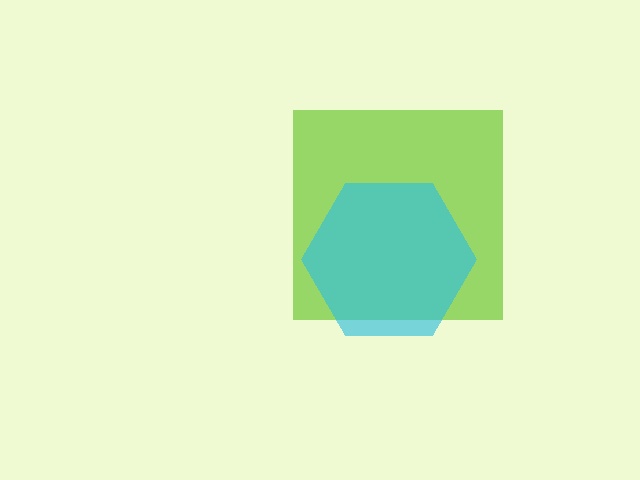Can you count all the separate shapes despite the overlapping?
Yes, there are 2 separate shapes.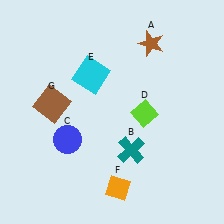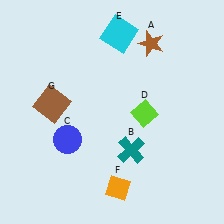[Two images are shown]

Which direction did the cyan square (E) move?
The cyan square (E) moved up.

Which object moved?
The cyan square (E) moved up.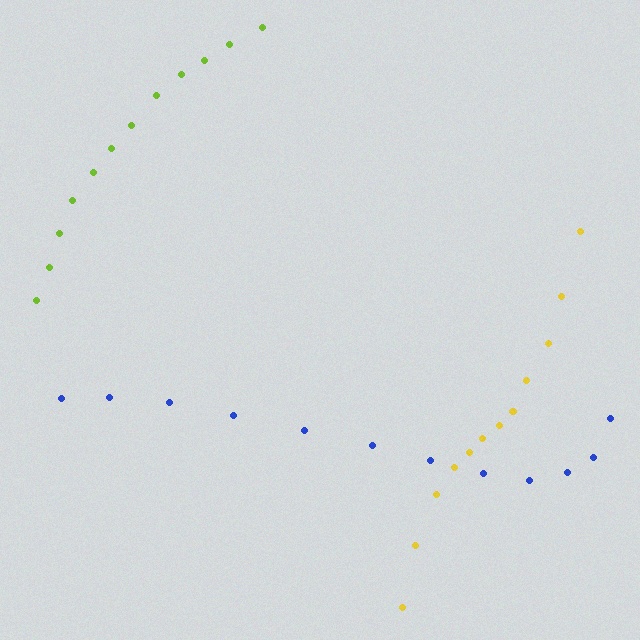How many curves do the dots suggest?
There are 3 distinct paths.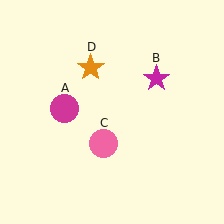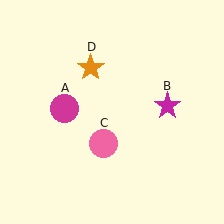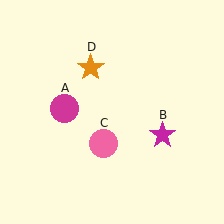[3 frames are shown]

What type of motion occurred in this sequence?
The magenta star (object B) rotated clockwise around the center of the scene.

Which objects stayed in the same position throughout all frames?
Magenta circle (object A) and pink circle (object C) and orange star (object D) remained stationary.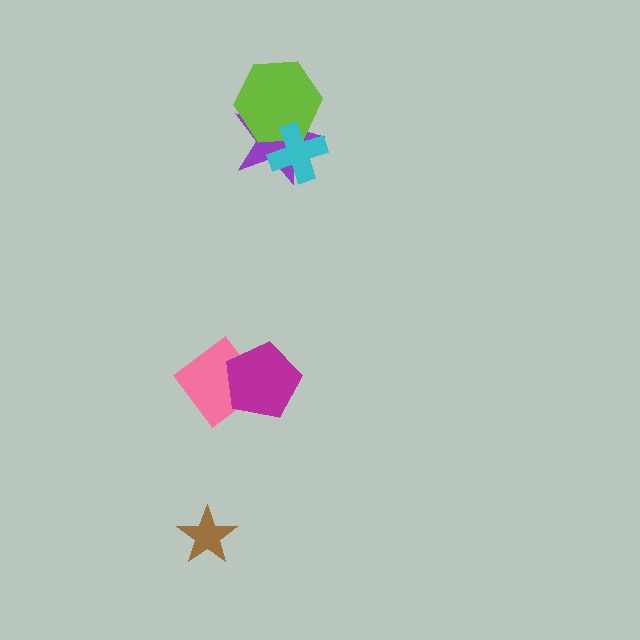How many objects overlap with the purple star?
2 objects overlap with the purple star.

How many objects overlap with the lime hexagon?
2 objects overlap with the lime hexagon.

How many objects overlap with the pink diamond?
1 object overlaps with the pink diamond.